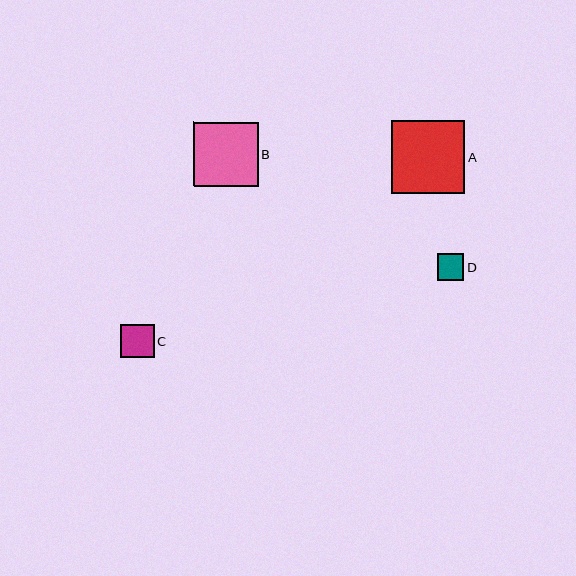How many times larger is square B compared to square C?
Square B is approximately 1.9 times the size of square C.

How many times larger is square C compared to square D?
Square C is approximately 1.3 times the size of square D.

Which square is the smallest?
Square D is the smallest with a size of approximately 27 pixels.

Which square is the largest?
Square A is the largest with a size of approximately 73 pixels.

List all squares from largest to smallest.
From largest to smallest: A, B, C, D.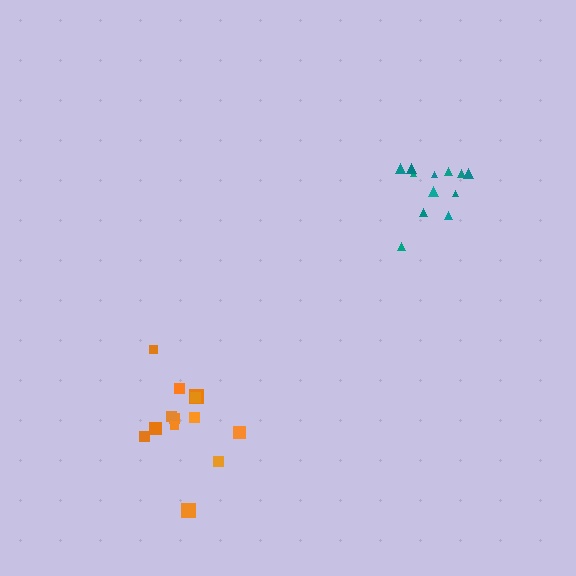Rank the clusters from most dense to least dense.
teal, orange.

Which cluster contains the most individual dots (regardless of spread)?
Orange (13).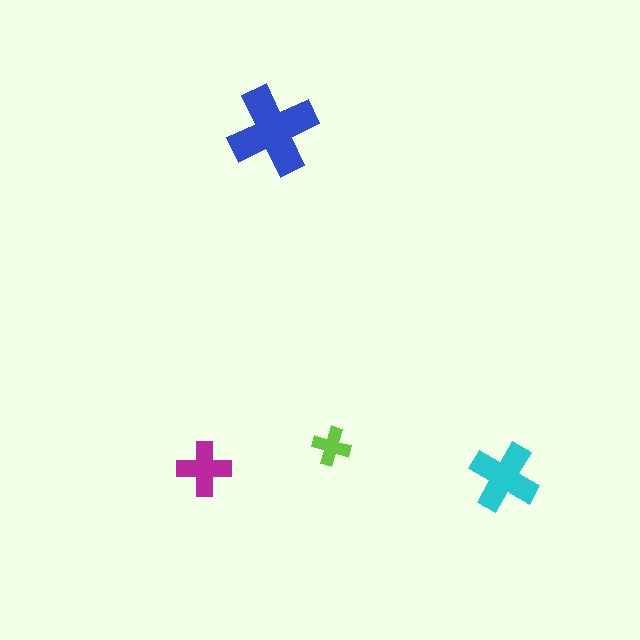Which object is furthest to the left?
The magenta cross is leftmost.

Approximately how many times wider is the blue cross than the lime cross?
About 2.5 times wider.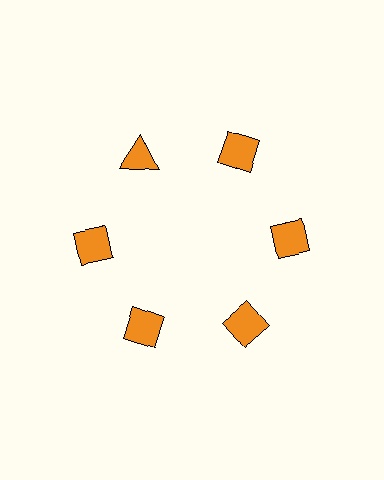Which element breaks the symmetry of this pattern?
The orange triangle at roughly the 11 o'clock position breaks the symmetry. All other shapes are orange diamonds.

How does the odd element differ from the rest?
It has a different shape: triangle instead of diamond.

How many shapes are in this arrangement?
There are 6 shapes arranged in a ring pattern.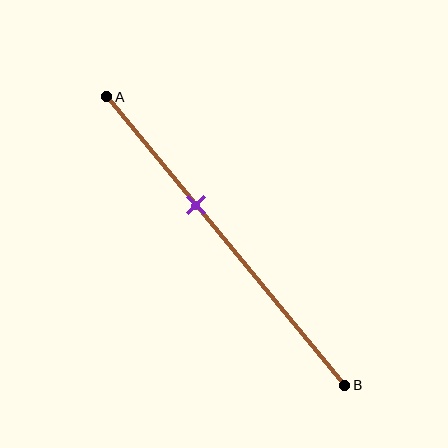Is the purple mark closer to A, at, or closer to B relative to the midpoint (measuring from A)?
The purple mark is closer to point A than the midpoint of segment AB.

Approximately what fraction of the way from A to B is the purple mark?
The purple mark is approximately 40% of the way from A to B.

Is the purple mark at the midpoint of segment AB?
No, the mark is at about 40% from A, not at the 50% midpoint.